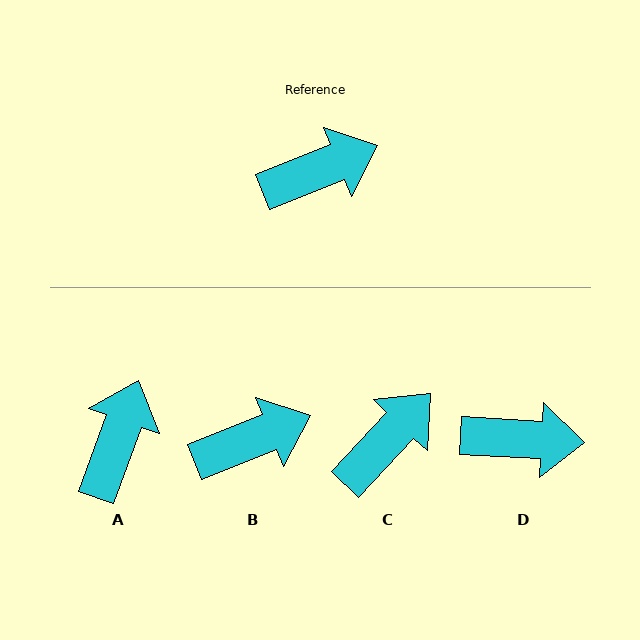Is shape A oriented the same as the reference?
No, it is off by about 48 degrees.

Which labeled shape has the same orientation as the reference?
B.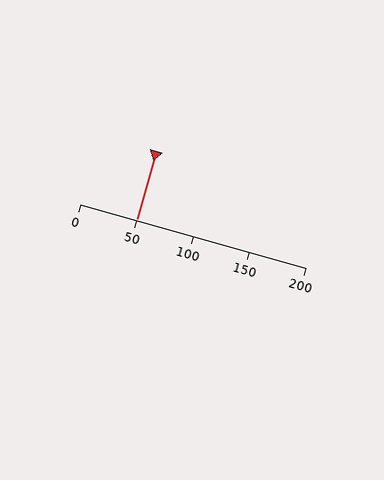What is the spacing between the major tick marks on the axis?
The major ticks are spaced 50 apart.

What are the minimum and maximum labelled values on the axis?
The axis runs from 0 to 200.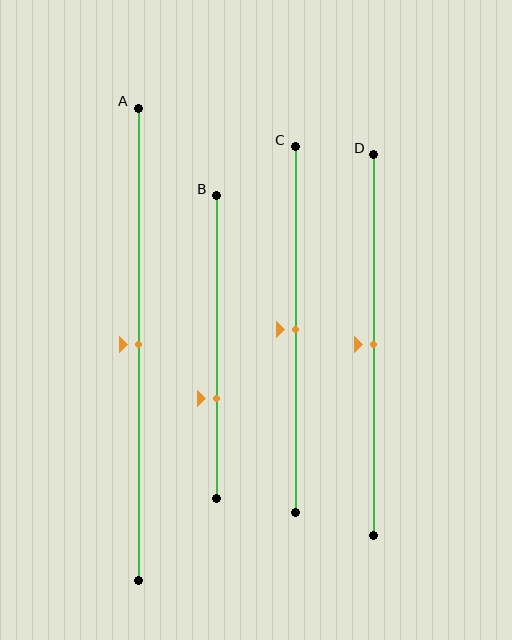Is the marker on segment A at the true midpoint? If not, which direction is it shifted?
Yes, the marker on segment A is at the true midpoint.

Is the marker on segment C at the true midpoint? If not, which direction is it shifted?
Yes, the marker on segment C is at the true midpoint.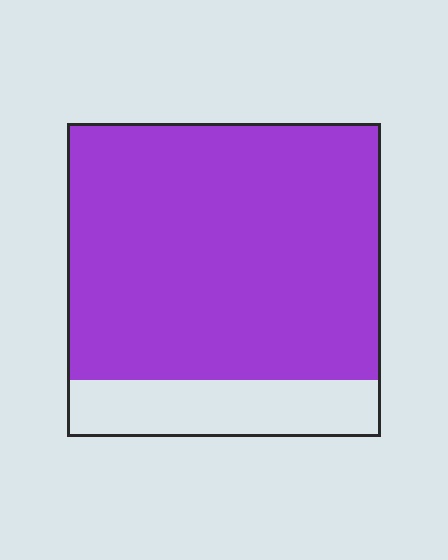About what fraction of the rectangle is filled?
About five sixths (5/6).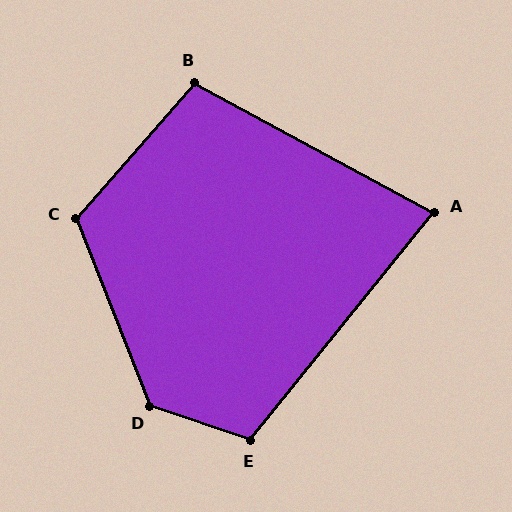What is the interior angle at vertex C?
Approximately 117 degrees (obtuse).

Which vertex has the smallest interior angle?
A, at approximately 79 degrees.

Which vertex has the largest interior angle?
D, at approximately 130 degrees.